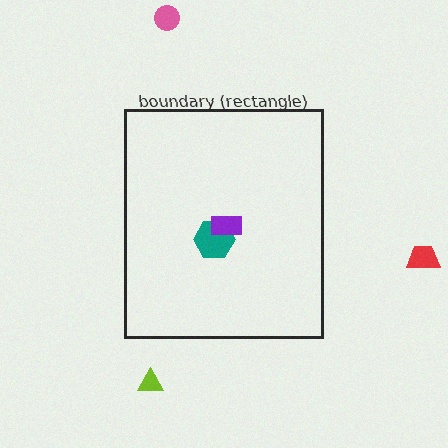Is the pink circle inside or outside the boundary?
Outside.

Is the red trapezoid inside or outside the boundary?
Outside.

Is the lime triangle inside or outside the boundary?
Outside.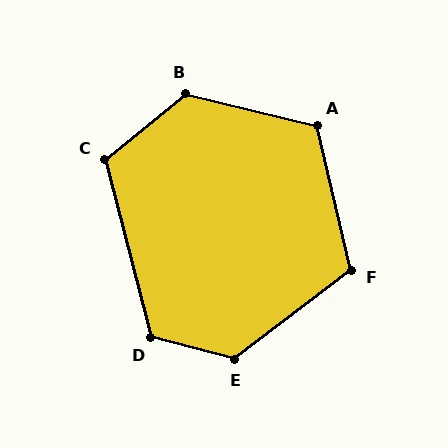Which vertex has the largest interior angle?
E, at approximately 129 degrees.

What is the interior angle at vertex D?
Approximately 119 degrees (obtuse).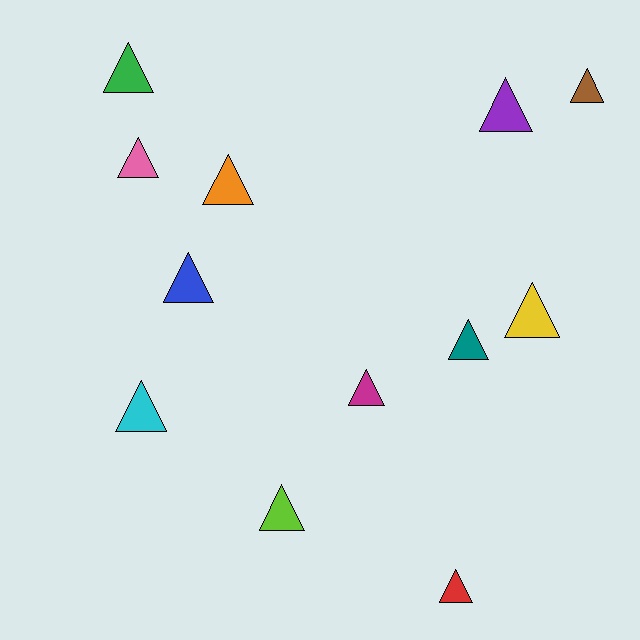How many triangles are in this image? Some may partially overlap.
There are 12 triangles.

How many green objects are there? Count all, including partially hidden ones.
There is 1 green object.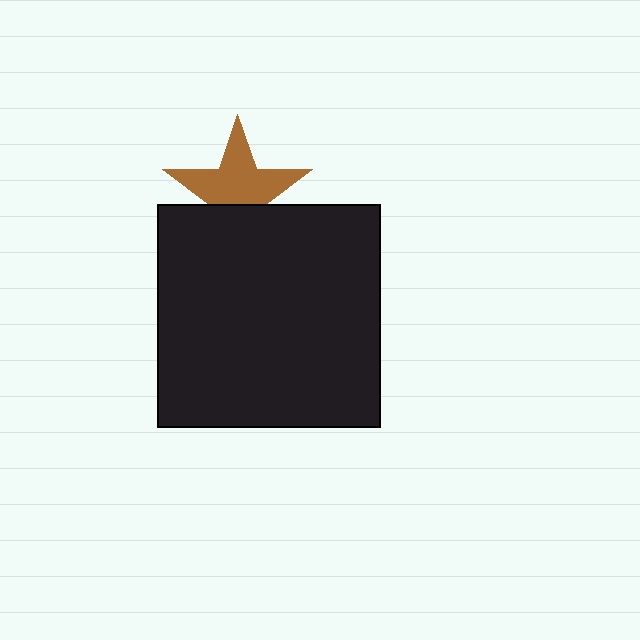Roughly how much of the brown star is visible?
About half of it is visible (roughly 63%).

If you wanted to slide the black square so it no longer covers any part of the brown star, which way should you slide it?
Slide it down — that is the most direct way to separate the two shapes.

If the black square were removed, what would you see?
You would see the complete brown star.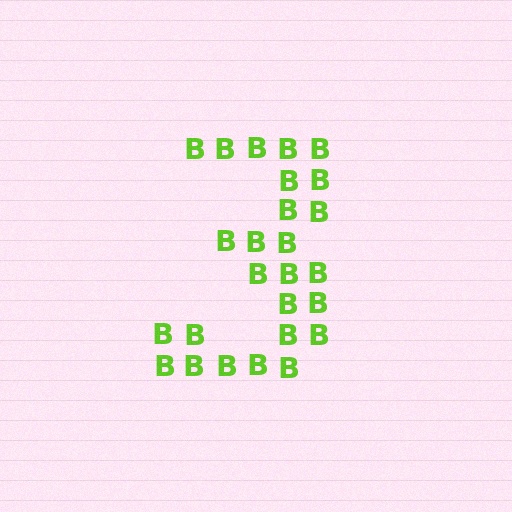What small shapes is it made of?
It is made of small letter B's.